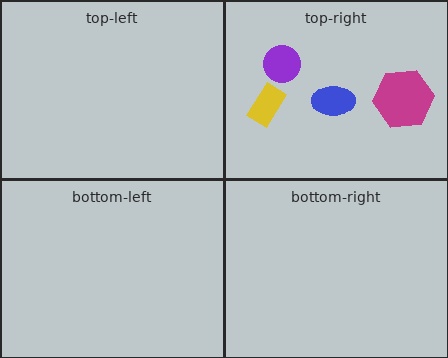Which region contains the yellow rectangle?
The top-right region.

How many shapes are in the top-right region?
4.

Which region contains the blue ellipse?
The top-right region.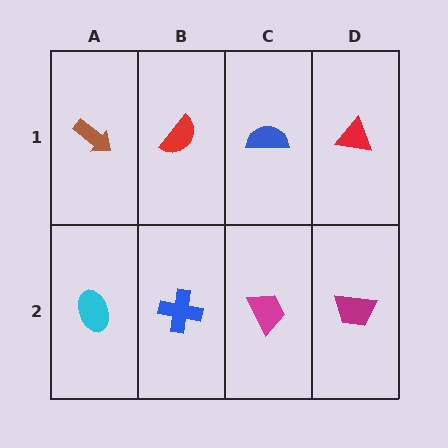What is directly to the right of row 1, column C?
A red triangle.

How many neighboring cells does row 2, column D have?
2.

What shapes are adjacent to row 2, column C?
A blue semicircle (row 1, column C), a blue cross (row 2, column B), a magenta trapezoid (row 2, column D).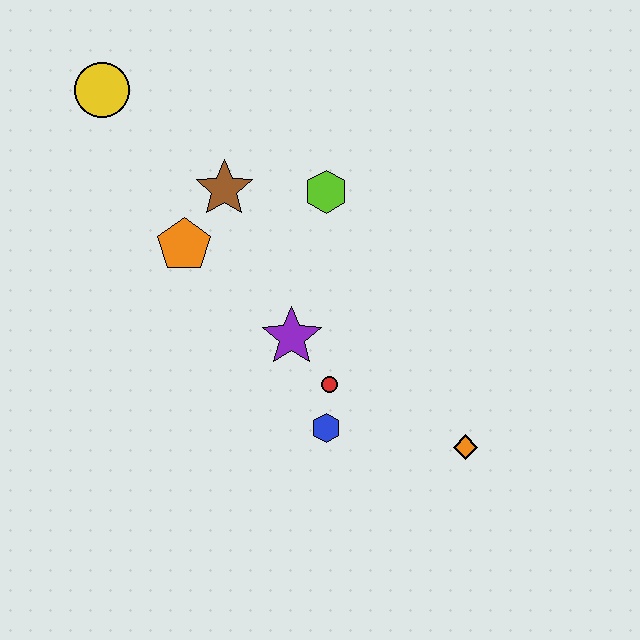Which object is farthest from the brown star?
The orange diamond is farthest from the brown star.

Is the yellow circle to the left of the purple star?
Yes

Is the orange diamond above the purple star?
No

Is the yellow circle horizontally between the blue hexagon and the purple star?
No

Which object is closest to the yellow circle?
The brown star is closest to the yellow circle.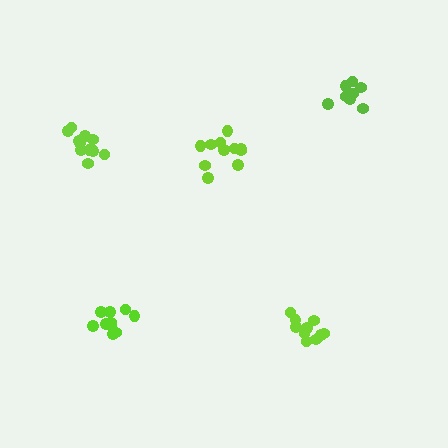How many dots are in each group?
Group 1: 10 dots, Group 2: 9 dots, Group 3: 11 dots, Group 4: 11 dots, Group 5: 12 dots (53 total).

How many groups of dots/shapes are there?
There are 5 groups.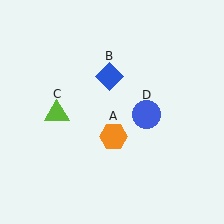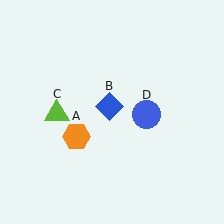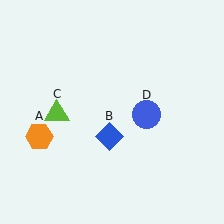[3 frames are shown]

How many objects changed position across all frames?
2 objects changed position: orange hexagon (object A), blue diamond (object B).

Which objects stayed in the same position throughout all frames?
Lime triangle (object C) and blue circle (object D) remained stationary.